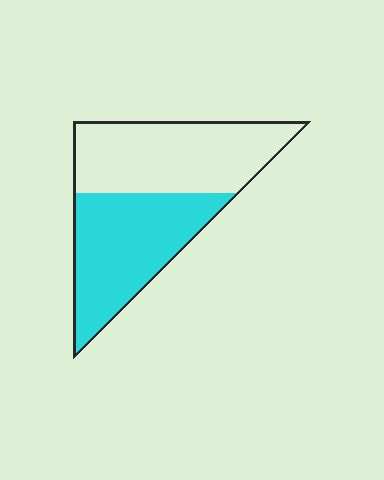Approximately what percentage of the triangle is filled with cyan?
Approximately 50%.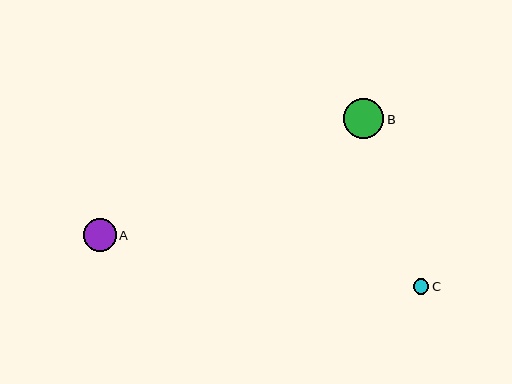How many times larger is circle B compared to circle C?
Circle B is approximately 2.6 times the size of circle C.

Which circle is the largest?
Circle B is the largest with a size of approximately 40 pixels.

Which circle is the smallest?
Circle C is the smallest with a size of approximately 15 pixels.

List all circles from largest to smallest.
From largest to smallest: B, A, C.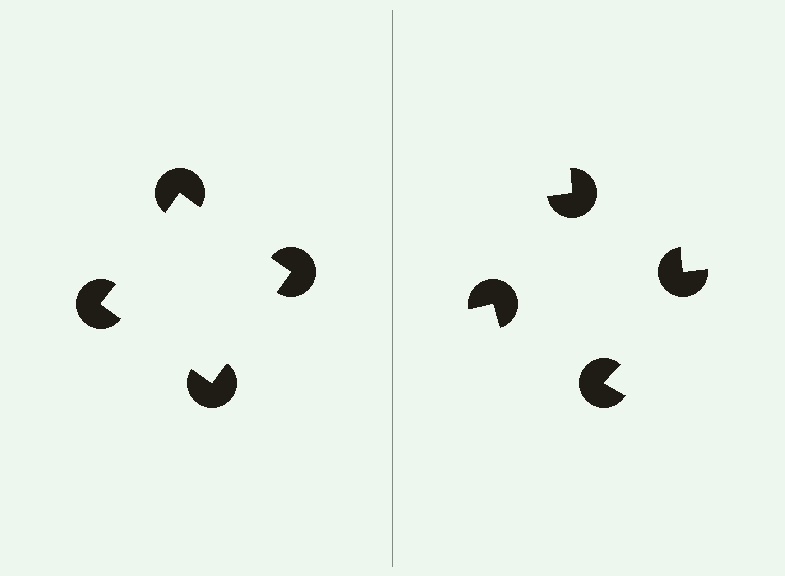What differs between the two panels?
The pac-man discs are positioned identically on both sides; only the wedge orientations differ. On the left they align to a square; on the right they are misaligned.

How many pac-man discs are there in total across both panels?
8 — 4 on each side.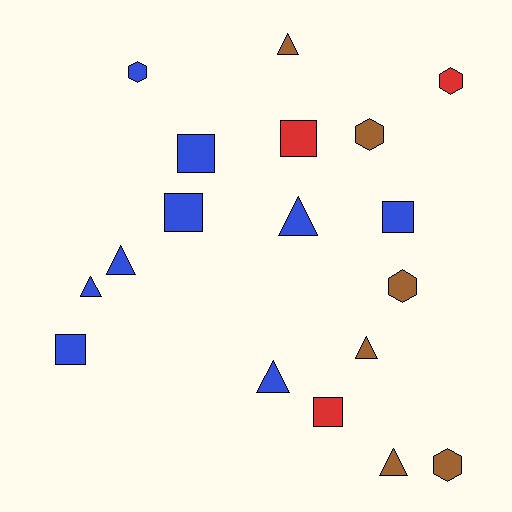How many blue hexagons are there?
There is 1 blue hexagon.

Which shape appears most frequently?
Triangle, with 7 objects.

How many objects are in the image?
There are 18 objects.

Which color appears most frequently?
Blue, with 9 objects.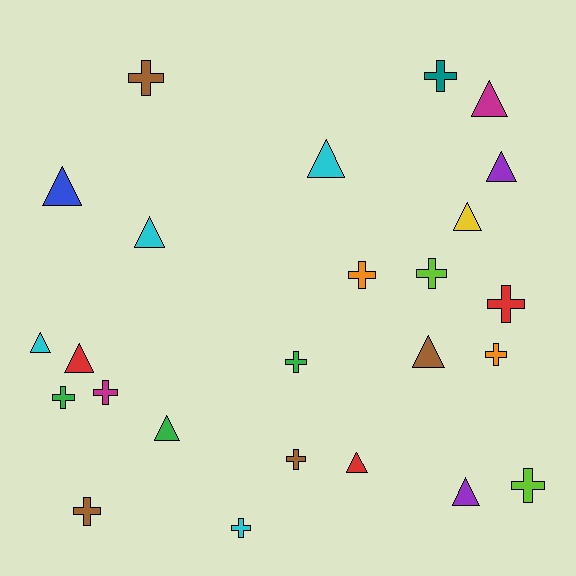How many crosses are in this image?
There are 13 crosses.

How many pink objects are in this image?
There are no pink objects.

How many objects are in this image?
There are 25 objects.